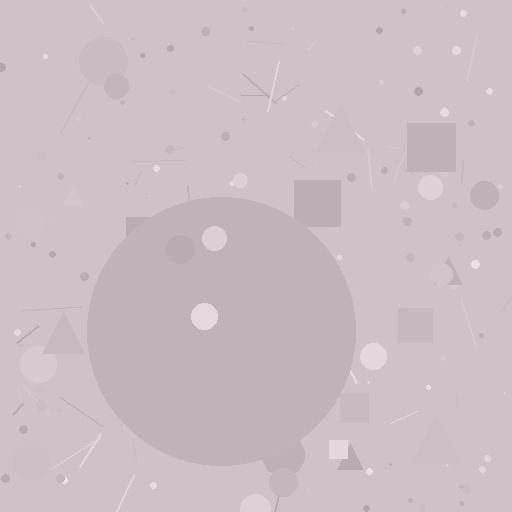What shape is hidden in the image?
A circle is hidden in the image.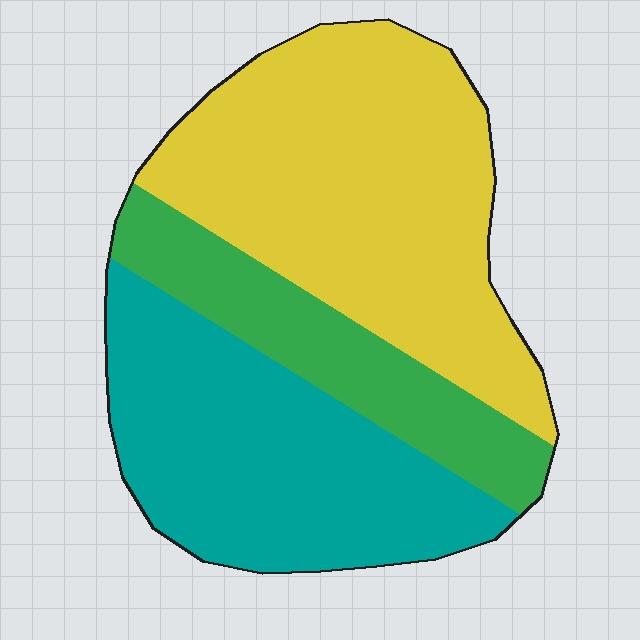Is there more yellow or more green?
Yellow.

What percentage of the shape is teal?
Teal takes up between a third and a half of the shape.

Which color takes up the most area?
Yellow, at roughly 45%.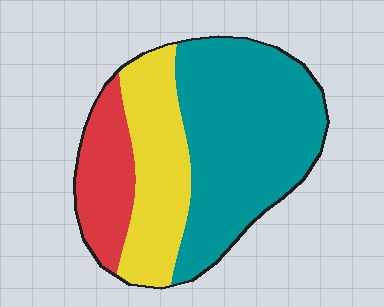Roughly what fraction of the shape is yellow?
Yellow takes up about one quarter (1/4) of the shape.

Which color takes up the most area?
Teal, at roughly 55%.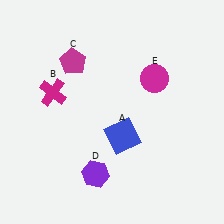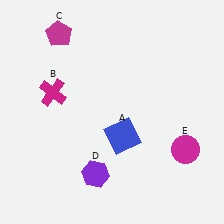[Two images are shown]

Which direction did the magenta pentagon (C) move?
The magenta pentagon (C) moved up.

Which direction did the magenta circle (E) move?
The magenta circle (E) moved down.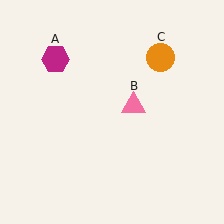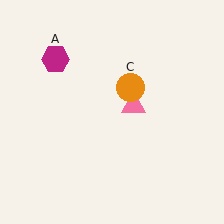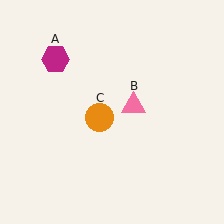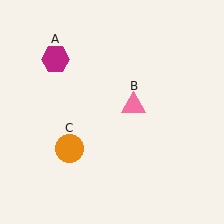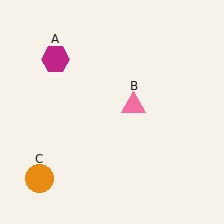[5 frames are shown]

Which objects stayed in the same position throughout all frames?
Magenta hexagon (object A) and pink triangle (object B) remained stationary.